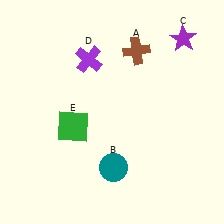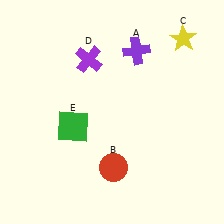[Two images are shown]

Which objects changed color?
A changed from brown to purple. B changed from teal to red. C changed from purple to yellow.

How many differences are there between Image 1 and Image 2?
There are 3 differences between the two images.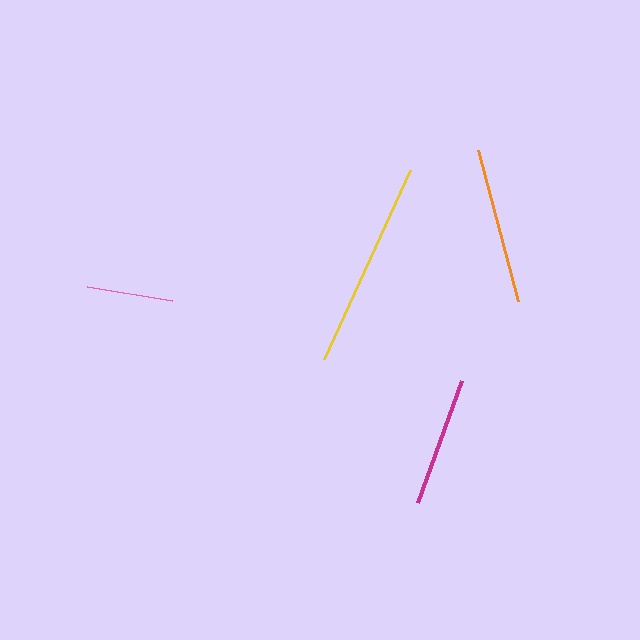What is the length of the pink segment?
The pink segment is approximately 86 pixels long.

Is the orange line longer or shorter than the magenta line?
The orange line is longer than the magenta line.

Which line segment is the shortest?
The pink line is the shortest at approximately 86 pixels.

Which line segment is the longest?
The yellow line is the longest at approximately 208 pixels.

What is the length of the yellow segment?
The yellow segment is approximately 208 pixels long.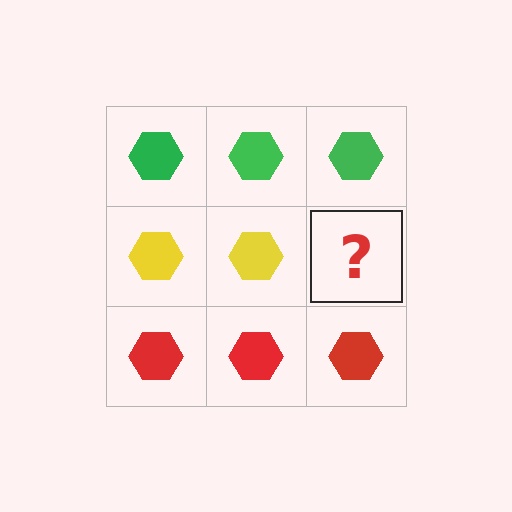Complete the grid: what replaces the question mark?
The question mark should be replaced with a yellow hexagon.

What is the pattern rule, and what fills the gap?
The rule is that each row has a consistent color. The gap should be filled with a yellow hexagon.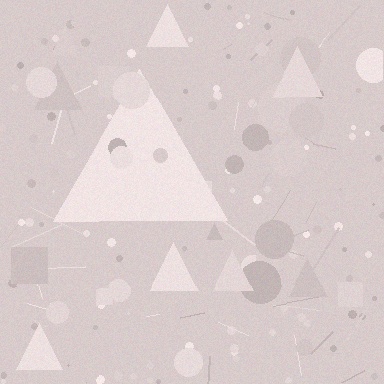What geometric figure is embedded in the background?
A triangle is embedded in the background.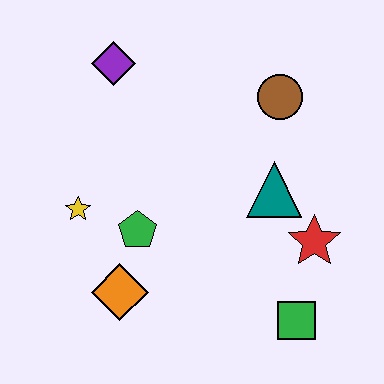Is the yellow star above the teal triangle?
No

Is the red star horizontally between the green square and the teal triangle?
No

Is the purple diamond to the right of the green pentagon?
No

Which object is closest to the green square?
The red star is closest to the green square.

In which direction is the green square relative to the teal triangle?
The green square is below the teal triangle.